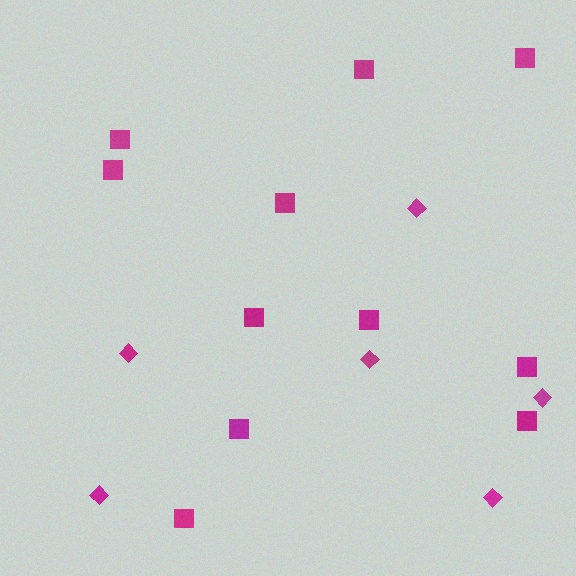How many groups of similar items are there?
There are 2 groups: one group of squares (11) and one group of diamonds (6).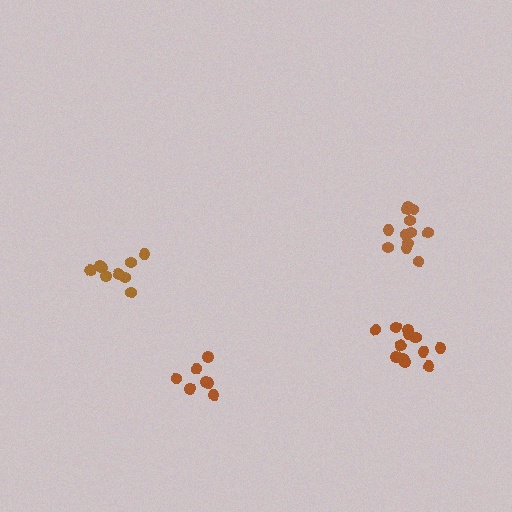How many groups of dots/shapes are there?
There are 4 groups.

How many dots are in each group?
Group 1: 9 dots, Group 2: 13 dots, Group 3: 7 dots, Group 4: 12 dots (41 total).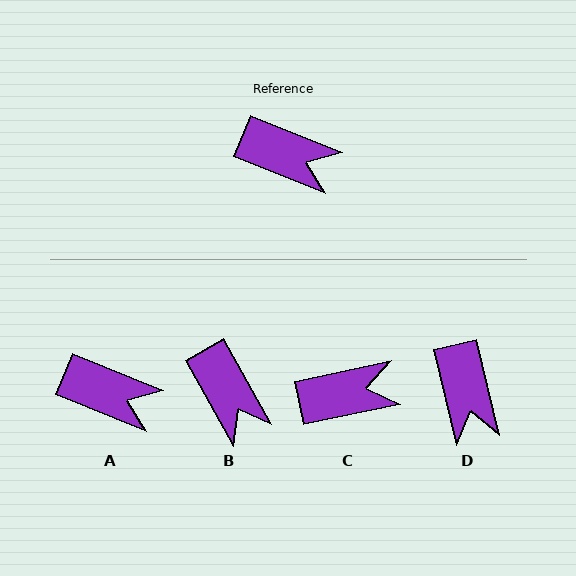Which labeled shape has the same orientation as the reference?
A.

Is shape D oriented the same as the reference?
No, it is off by about 55 degrees.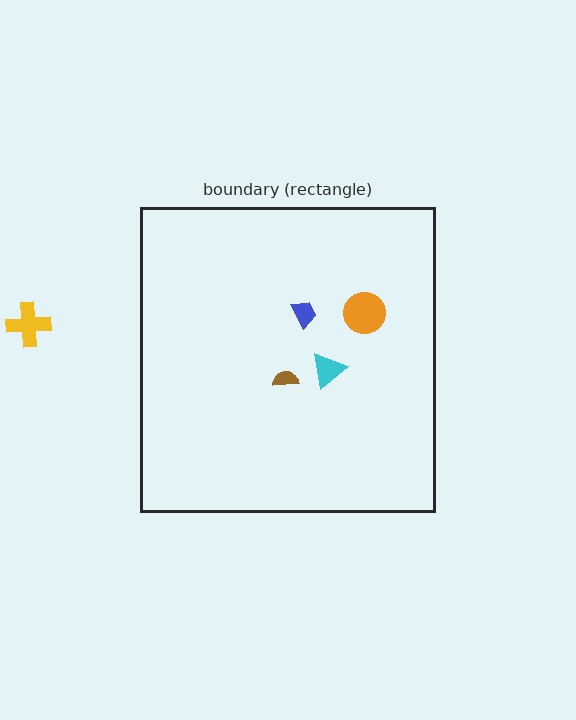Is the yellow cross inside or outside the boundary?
Outside.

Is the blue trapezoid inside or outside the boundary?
Inside.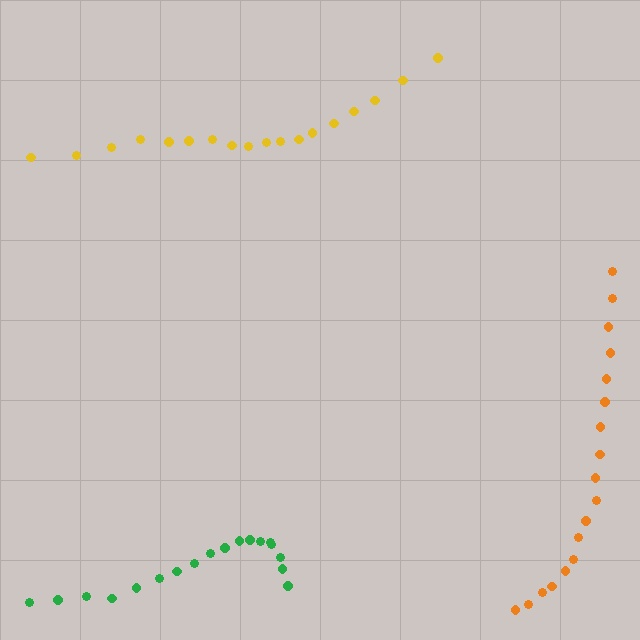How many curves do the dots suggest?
There are 3 distinct paths.